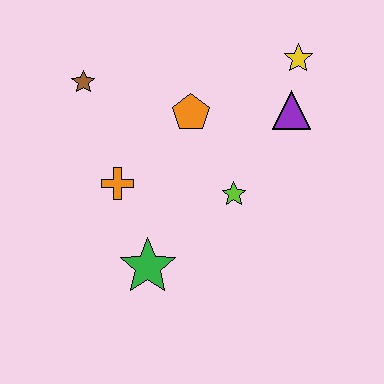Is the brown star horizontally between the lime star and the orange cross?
No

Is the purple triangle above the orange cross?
Yes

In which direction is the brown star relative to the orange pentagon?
The brown star is to the left of the orange pentagon.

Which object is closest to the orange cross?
The green star is closest to the orange cross.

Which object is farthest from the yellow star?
The green star is farthest from the yellow star.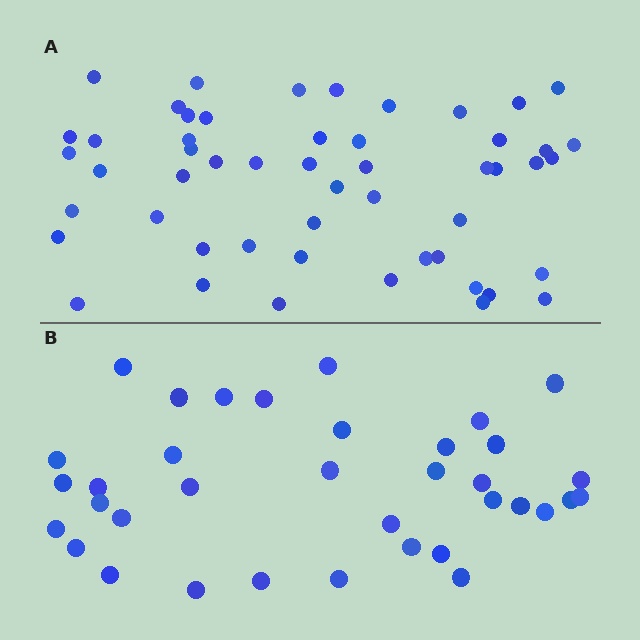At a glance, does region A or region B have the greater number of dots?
Region A (the top region) has more dots.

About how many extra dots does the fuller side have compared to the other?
Region A has approximately 15 more dots than region B.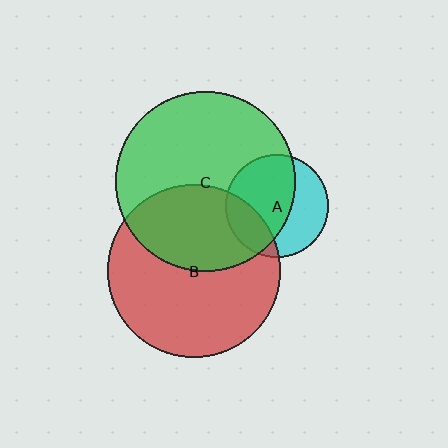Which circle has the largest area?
Circle C (green).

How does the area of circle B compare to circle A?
Approximately 2.8 times.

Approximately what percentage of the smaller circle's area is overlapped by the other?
Approximately 25%.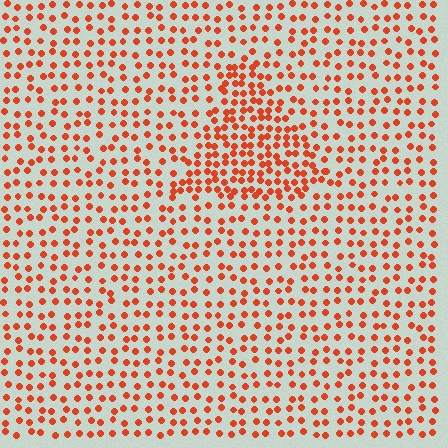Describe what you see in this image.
The image contains small red elements arranged at two different densities. A triangle-shaped region is visible where the elements are more densely packed than the surrounding area.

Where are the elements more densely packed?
The elements are more densely packed inside the triangle boundary.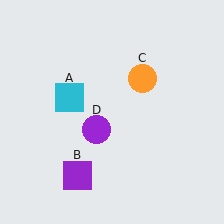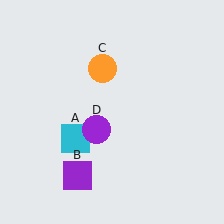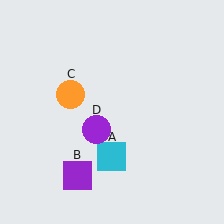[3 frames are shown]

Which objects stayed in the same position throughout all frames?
Purple square (object B) and purple circle (object D) remained stationary.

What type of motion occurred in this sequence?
The cyan square (object A), orange circle (object C) rotated counterclockwise around the center of the scene.